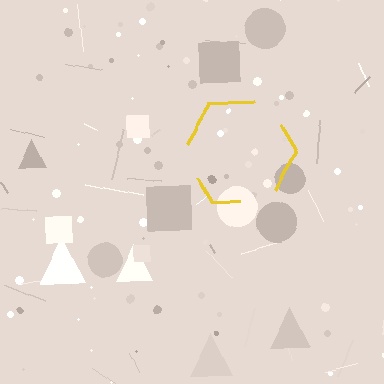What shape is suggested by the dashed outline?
The dashed outline suggests a hexagon.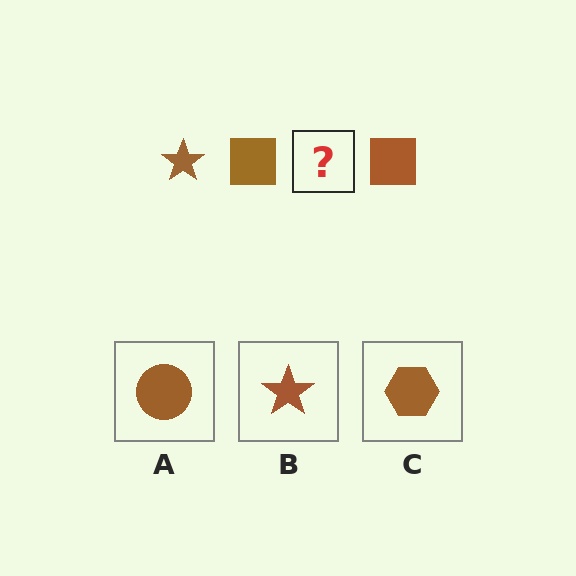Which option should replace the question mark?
Option B.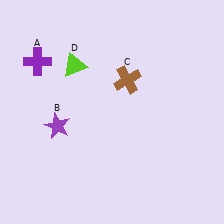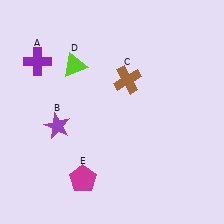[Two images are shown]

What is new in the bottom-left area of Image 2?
A magenta pentagon (E) was added in the bottom-left area of Image 2.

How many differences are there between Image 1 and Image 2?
There is 1 difference between the two images.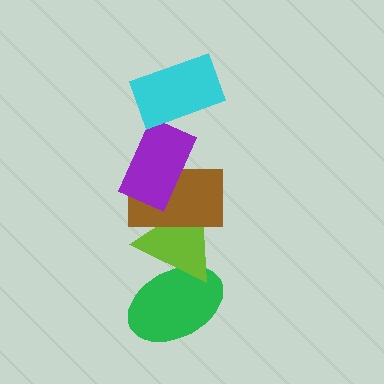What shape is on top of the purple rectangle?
The cyan rectangle is on top of the purple rectangle.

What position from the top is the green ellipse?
The green ellipse is 5th from the top.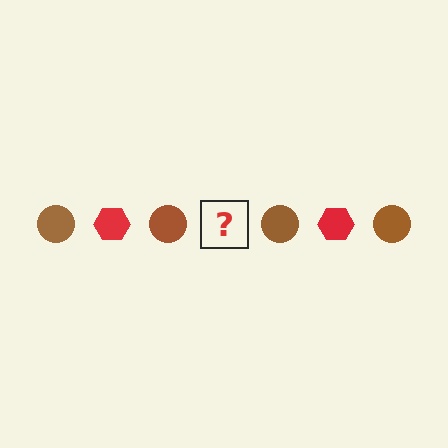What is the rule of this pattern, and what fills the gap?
The rule is that the pattern alternates between brown circle and red hexagon. The gap should be filled with a red hexagon.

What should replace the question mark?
The question mark should be replaced with a red hexagon.